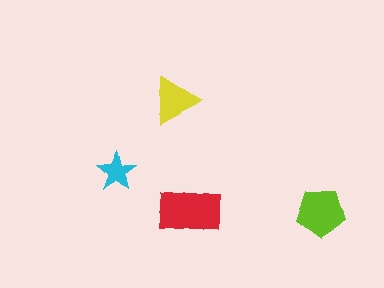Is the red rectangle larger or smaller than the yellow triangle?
Larger.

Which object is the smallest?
The cyan star.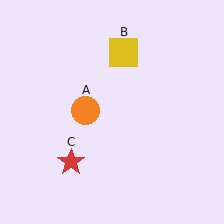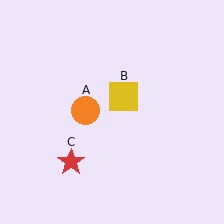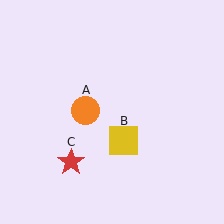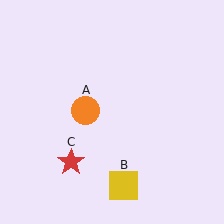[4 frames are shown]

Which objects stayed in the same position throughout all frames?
Orange circle (object A) and red star (object C) remained stationary.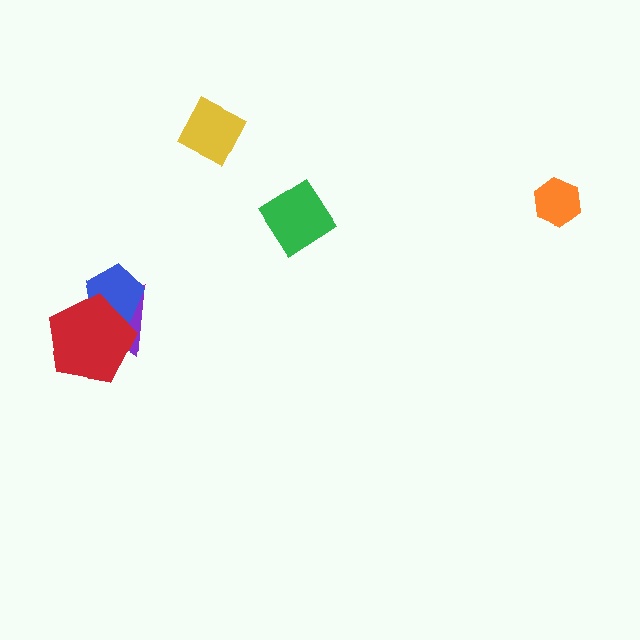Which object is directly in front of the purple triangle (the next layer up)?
The blue pentagon is directly in front of the purple triangle.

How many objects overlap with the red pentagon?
2 objects overlap with the red pentagon.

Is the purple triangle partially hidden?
Yes, it is partially covered by another shape.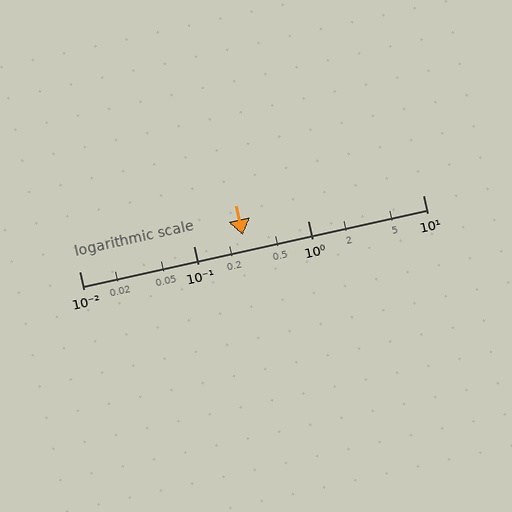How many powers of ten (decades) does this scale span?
The scale spans 3 decades, from 0.01 to 10.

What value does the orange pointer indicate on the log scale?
The pointer indicates approximately 0.27.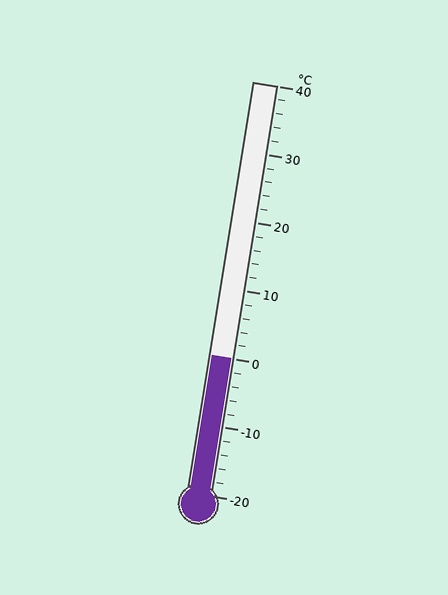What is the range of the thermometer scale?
The thermometer scale ranges from -20°C to 40°C.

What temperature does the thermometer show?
The thermometer shows approximately 0°C.